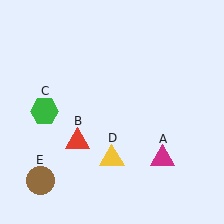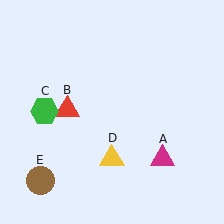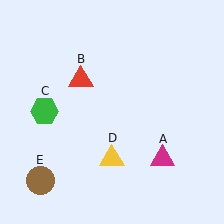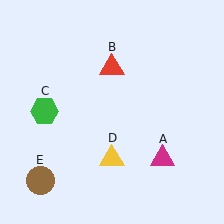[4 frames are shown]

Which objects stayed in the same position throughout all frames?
Magenta triangle (object A) and green hexagon (object C) and yellow triangle (object D) and brown circle (object E) remained stationary.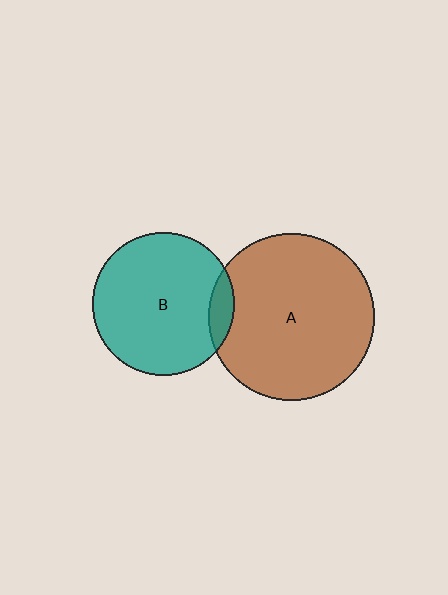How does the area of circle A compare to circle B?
Approximately 1.4 times.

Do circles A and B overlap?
Yes.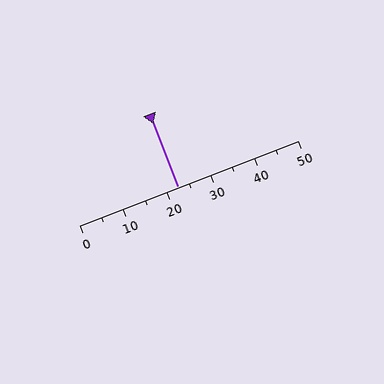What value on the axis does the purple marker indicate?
The marker indicates approximately 22.5.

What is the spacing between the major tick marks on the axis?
The major ticks are spaced 10 apart.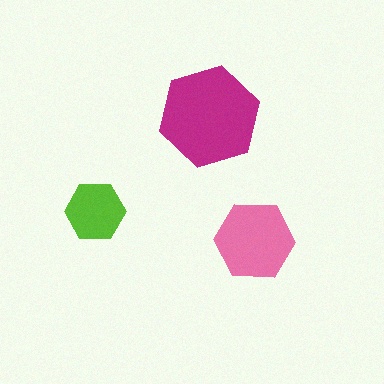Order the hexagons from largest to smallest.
the magenta one, the pink one, the lime one.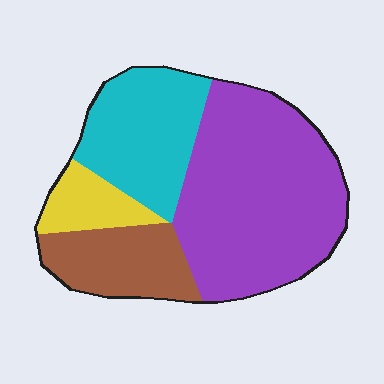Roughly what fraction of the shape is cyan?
Cyan takes up less than a quarter of the shape.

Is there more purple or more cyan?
Purple.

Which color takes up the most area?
Purple, at roughly 50%.